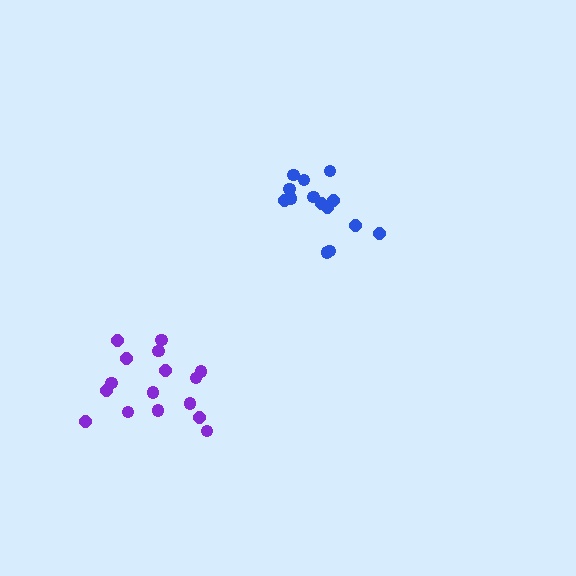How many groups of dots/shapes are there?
There are 2 groups.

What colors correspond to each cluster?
The clusters are colored: purple, blue.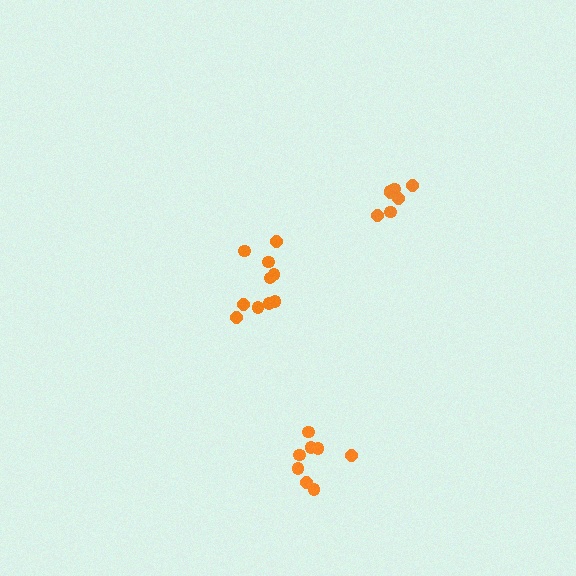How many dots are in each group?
Group 1: 8 dots, Group 2: 7 dots, Group 3: 10 dots (25 total).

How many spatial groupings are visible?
There are 3 spatial groupings.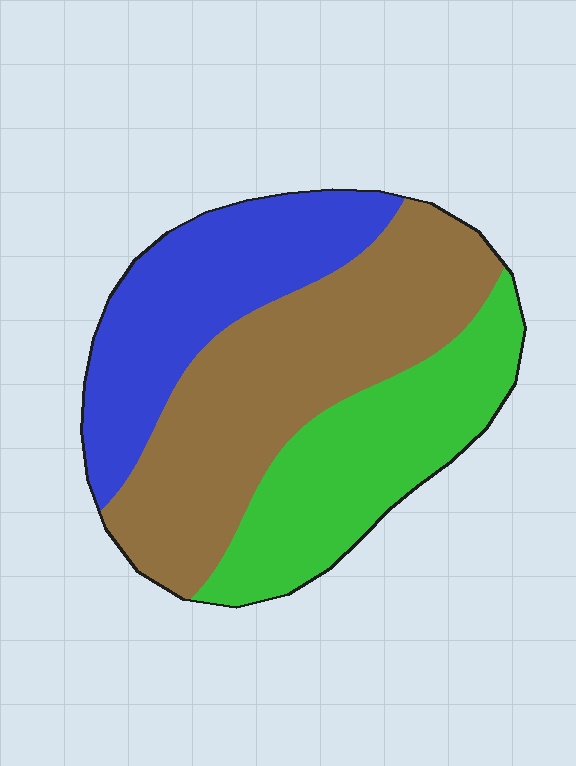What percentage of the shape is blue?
Blue takes up about one quarter (1/4) of the shape.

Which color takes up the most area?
Brown, at roughly 45%.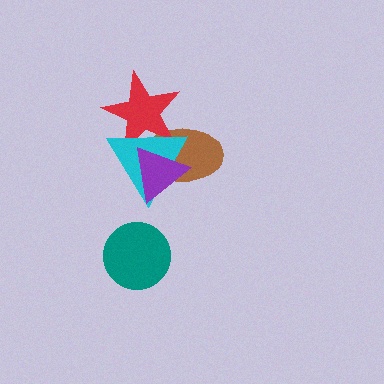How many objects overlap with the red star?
3 objects overlap with the red star.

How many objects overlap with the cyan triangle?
3 objects overlap with the cyan triangle.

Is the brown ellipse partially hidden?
Yes, it is partially covered by another shape.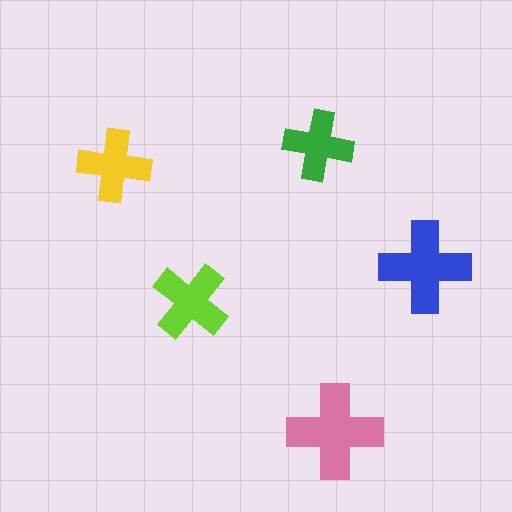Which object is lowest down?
The pink cross is bottommost.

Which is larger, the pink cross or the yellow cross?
The pink one.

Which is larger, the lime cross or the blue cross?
The blue one.